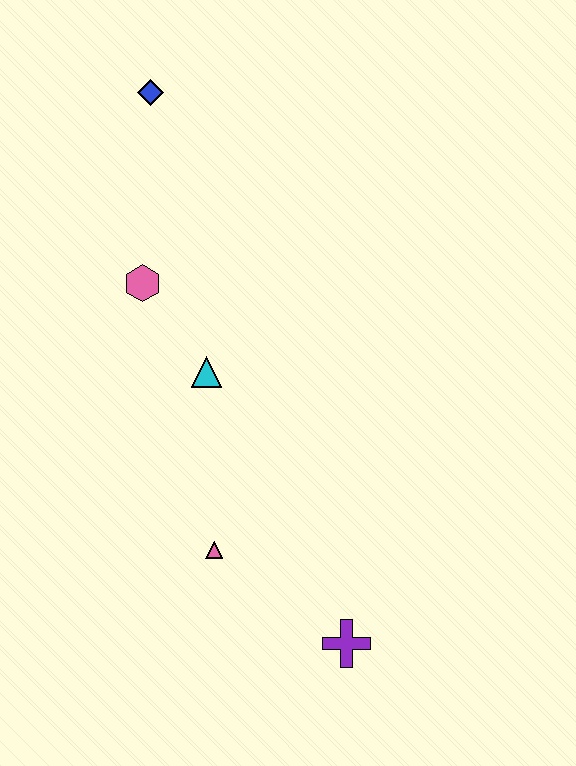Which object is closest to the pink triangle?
The purple cross is closest to the pink triangle.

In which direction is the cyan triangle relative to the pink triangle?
The cyan triangle is above the pink triangle.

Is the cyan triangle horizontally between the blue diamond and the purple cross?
Yes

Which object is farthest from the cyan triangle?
The purple cross is farthest from the cyan triangle.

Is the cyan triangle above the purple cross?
Yes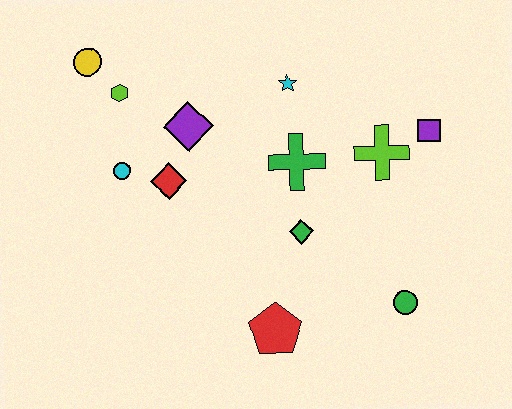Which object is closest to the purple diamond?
The red diamond is closest to the purple diamond.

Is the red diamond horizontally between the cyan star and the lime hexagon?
Yes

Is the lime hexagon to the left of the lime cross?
Yes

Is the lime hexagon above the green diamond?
Yes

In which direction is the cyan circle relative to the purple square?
The cyan circle is to the left of the purple square.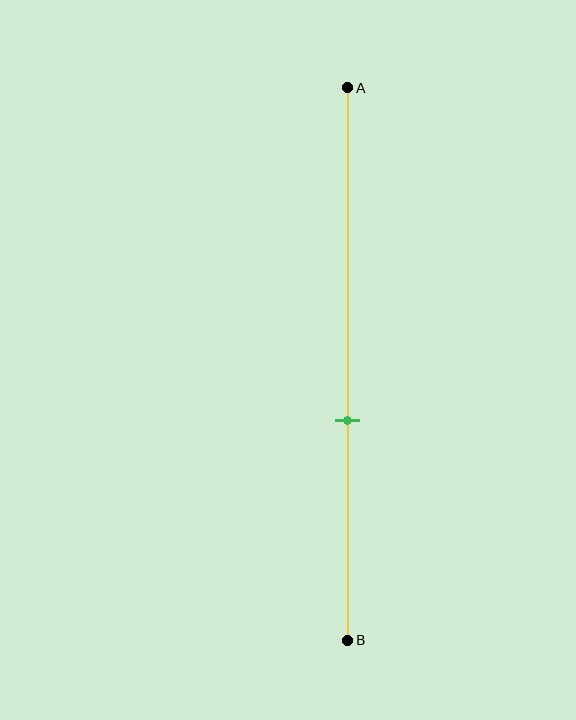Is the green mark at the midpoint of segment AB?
No, the mark is at about 60% from A, not at the 50% midpoint.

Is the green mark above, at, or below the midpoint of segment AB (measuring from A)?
The green mark is below the midpoint of segment AB.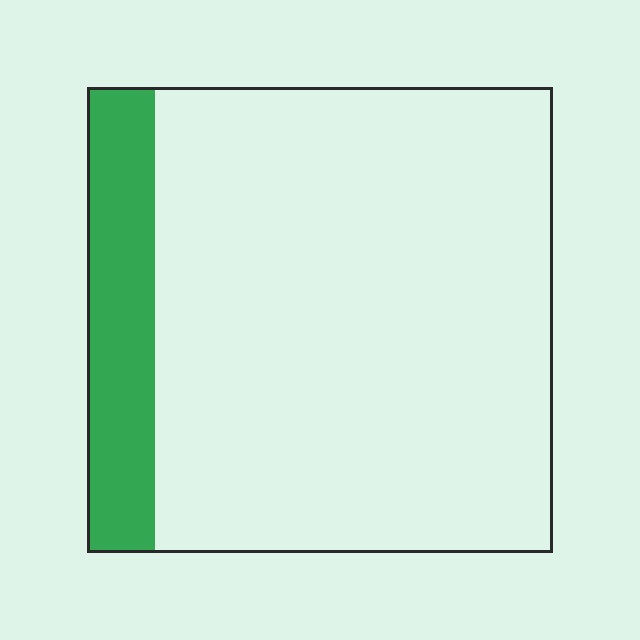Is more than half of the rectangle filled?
No.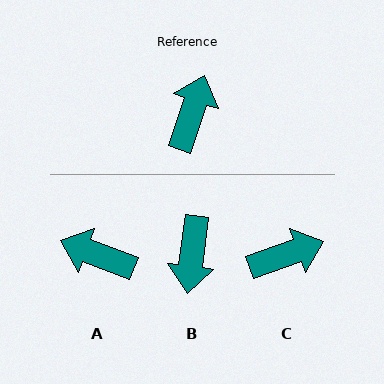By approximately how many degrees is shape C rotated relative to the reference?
Approximately 52 degrees clockwise.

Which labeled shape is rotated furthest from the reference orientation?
B, about 169 degrees away.